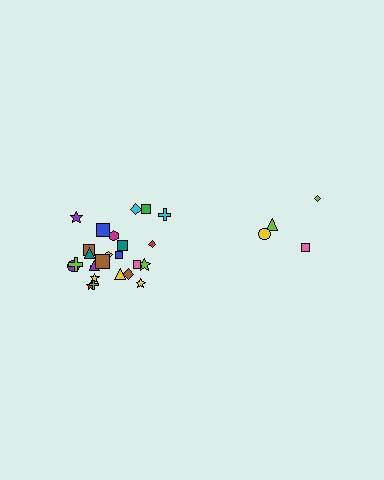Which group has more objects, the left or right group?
The left group.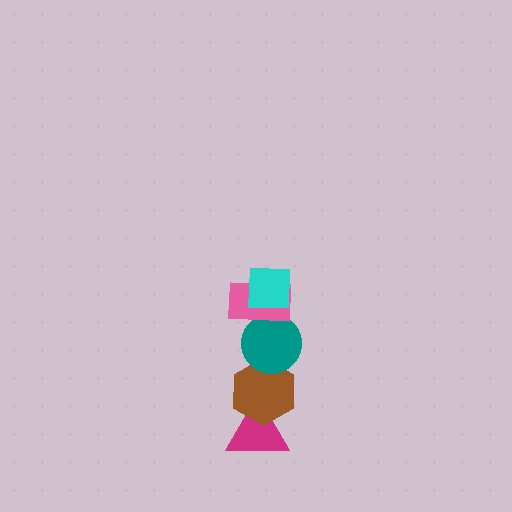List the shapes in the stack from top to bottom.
From top to bottom: the cyan square, the pink rectangle, the teal circle, the brown hexagon, the magenta triangle.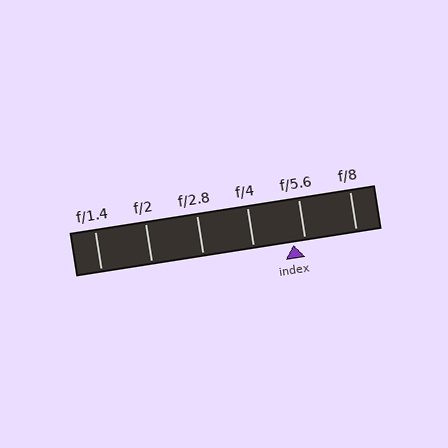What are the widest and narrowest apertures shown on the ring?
The widest aperture shown is f/1.4 and the narrowest is f/8.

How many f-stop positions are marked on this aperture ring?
There are 6 f-stop positions marked.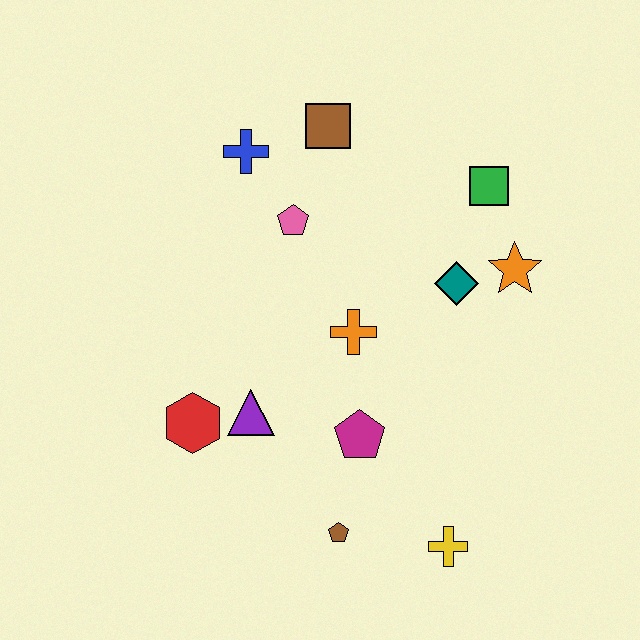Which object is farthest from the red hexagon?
The green square is farthest from the red hexagon.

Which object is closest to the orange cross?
The magenta pentagon is closest to the orange cross.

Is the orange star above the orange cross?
Yes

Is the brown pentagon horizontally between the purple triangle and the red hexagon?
No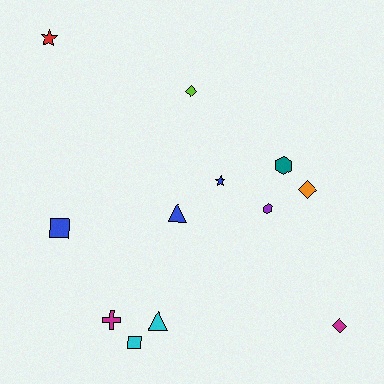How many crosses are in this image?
There is 1 cross.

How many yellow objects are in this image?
There are no yellow objects.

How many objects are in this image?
There are 12 objects.